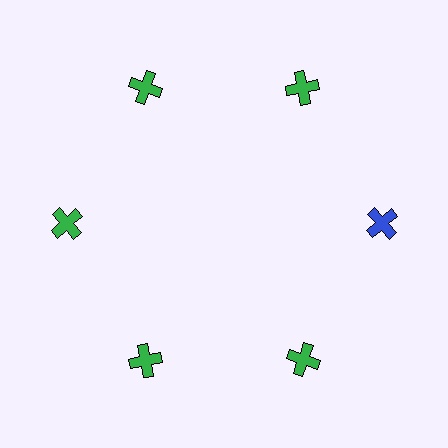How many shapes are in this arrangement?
There are 6 shapes arranged in a ring pattern.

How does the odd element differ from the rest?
It has a different color: blue instead of green.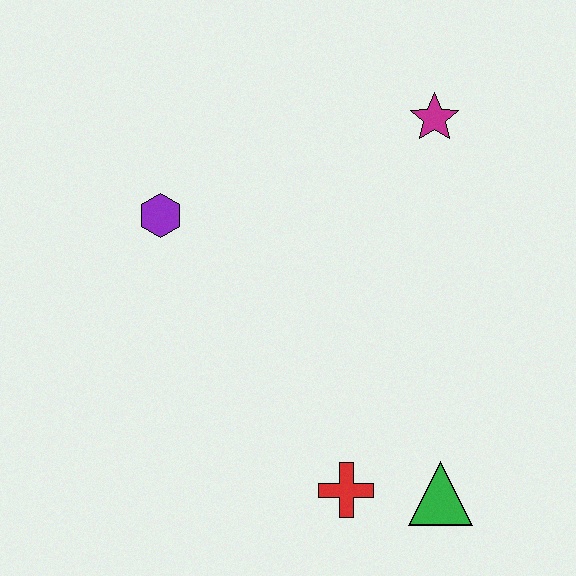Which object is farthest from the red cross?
The magenta star is farthest from the red cross.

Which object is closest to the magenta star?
The purple hexagon is closest to the magenta star.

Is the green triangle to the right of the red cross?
Yes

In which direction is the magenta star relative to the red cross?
The magenta star is above the red cross.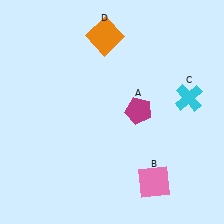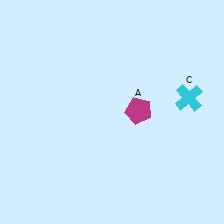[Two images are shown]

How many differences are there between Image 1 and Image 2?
There are 2 differences between the two images.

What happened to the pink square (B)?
The pink square (B) was removed in Image 2. It was in the bottom-right area of Image 1.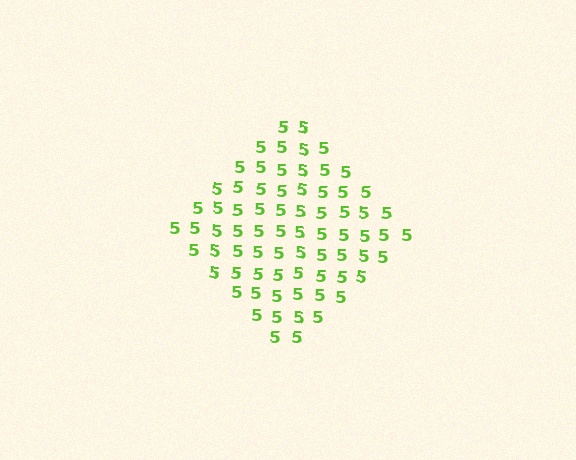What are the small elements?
The small elements are digit 5's.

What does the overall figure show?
The overall figure shows a diamond.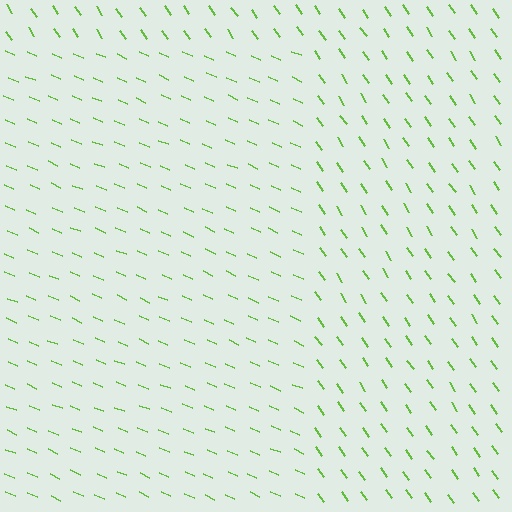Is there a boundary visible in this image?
Yes, there is a texture boundary formed by a change in line orientation.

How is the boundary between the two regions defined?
The boundary is defined purely by a change in line orientation (approximately 32 degrees difference). All lines are the same color and thickness.